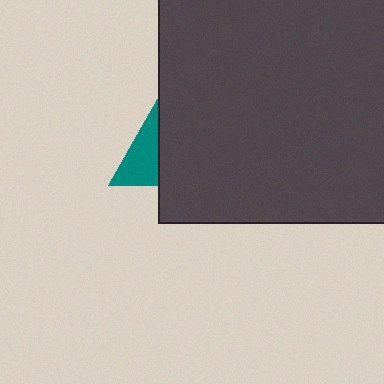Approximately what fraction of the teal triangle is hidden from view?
Roughly 73% of the teal triangle is hidden behind the dark gray rectangle.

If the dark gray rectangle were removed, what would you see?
You would see the complete teal triangle.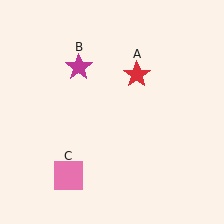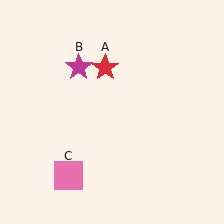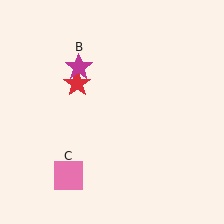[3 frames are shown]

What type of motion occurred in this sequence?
The red star (object A) rotated counterclockwise around the center of the scene.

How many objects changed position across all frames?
1 object changed position: red star (object A).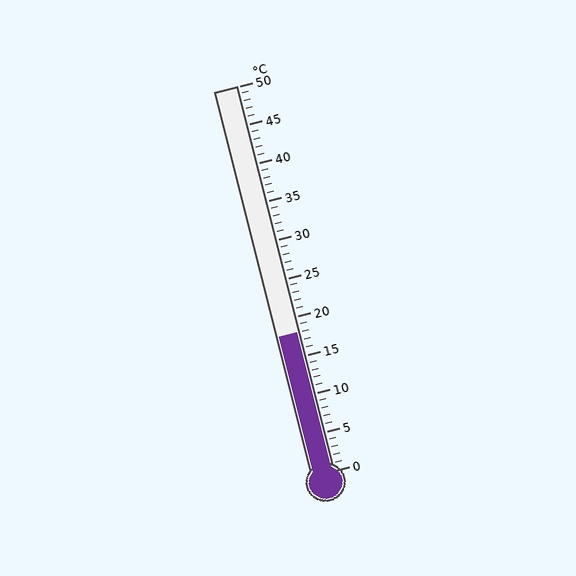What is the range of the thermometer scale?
The thermometer scale ranges from 0°C to 50°C.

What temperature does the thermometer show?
The thermometer shows approximately 18°C.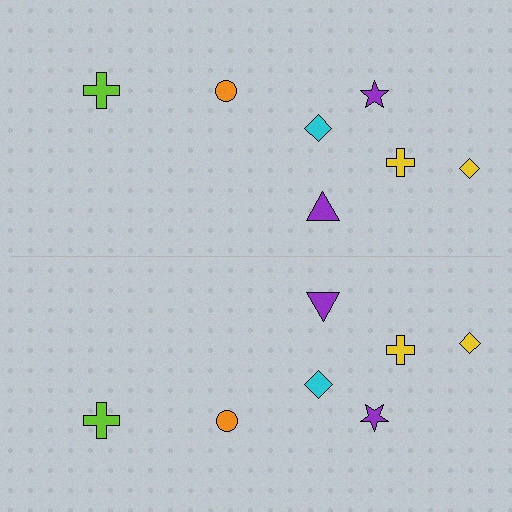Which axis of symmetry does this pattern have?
The pattern has a horizontal axis of symmetry running through the center of the image.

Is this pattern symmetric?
Yes, this pattern has bilateral (reflection) symmetry.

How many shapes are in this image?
There are 14 shapes in this image.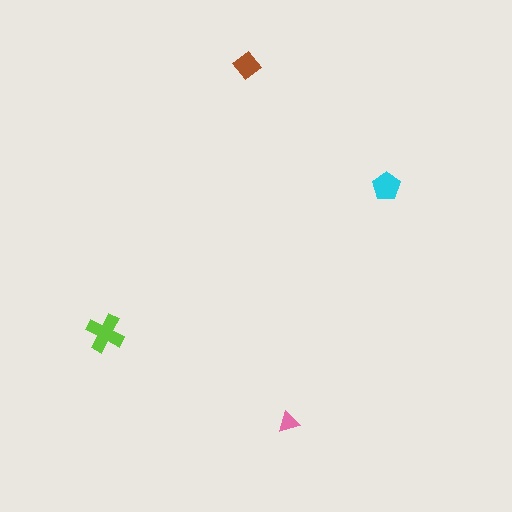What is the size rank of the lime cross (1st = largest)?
1st.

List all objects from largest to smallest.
The lime cross, the cyan pentagon, the brown diamond, the pink triangle.